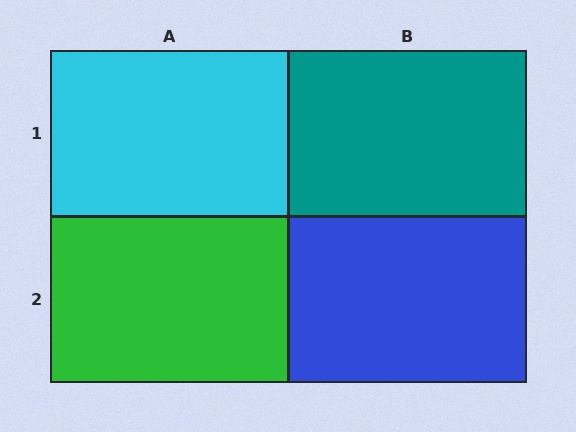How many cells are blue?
1 cell is blue.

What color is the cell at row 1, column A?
Cyan.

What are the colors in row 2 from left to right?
Green, blue.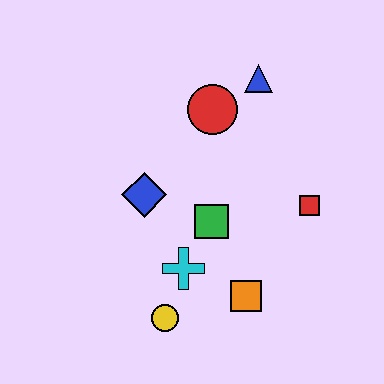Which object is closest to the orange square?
The cyan cross is closest to the orange square.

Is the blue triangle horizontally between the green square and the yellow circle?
No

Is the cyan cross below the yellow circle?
No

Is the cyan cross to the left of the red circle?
Yes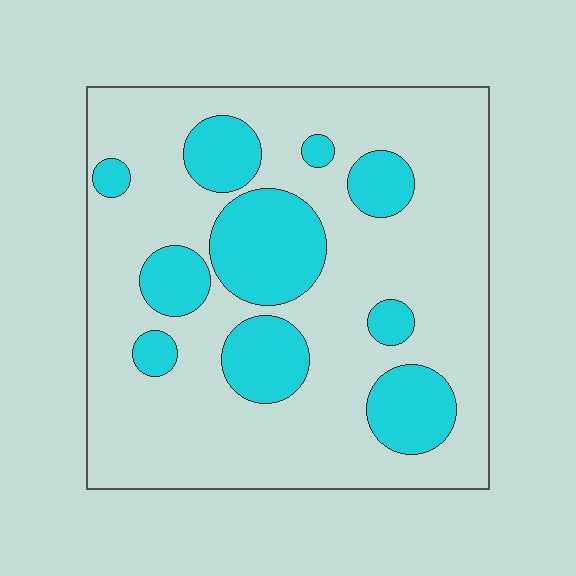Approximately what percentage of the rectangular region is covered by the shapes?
Approximately 25%.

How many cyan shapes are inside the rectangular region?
10.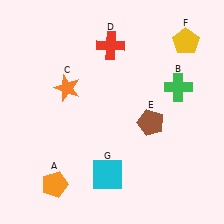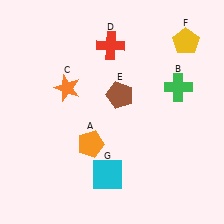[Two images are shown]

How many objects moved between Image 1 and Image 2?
2 objects moved between the two images.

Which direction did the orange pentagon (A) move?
The orange pentagon (A) moved up.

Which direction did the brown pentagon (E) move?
The brown pentagon (E) moved left.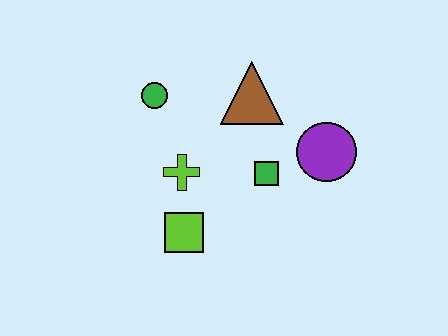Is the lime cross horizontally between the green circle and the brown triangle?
Yes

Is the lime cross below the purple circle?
Yes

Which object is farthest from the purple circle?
The green circle is farthest from the purple circle.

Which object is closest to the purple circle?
The green square is closest to the purple circle.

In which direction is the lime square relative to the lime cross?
The lime square is below the lime cross.